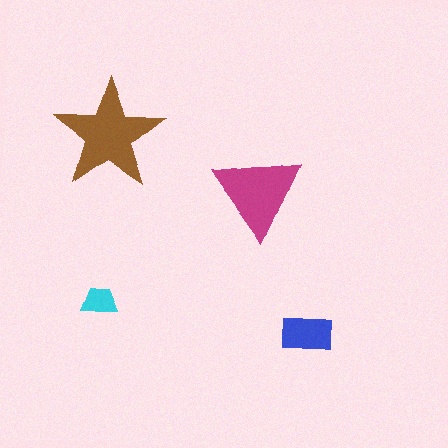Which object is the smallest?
The cyan trapezoid.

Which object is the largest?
The brown star.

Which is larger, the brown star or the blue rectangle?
The brown star.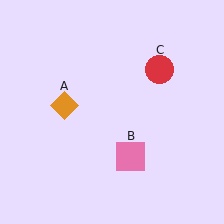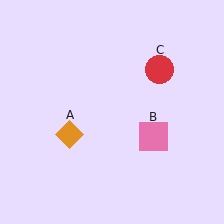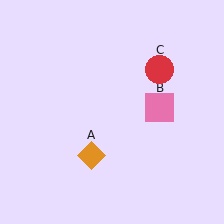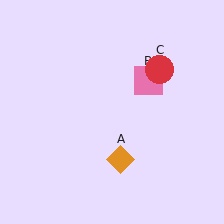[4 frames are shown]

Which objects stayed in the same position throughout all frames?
Red circle (object C) remained stationary.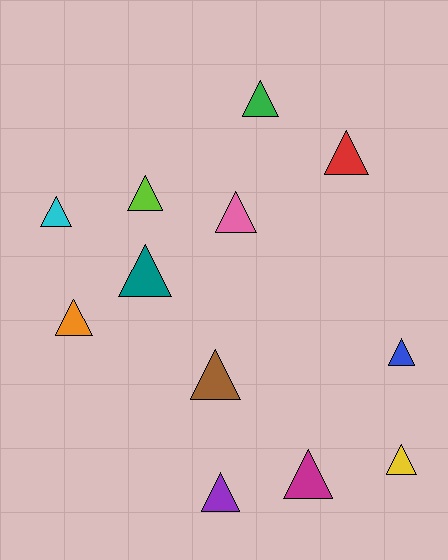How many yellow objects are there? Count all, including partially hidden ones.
There is 1 yellow object.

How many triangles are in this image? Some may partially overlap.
There are 12 triangles.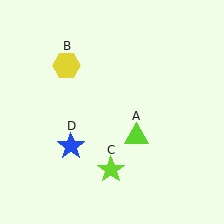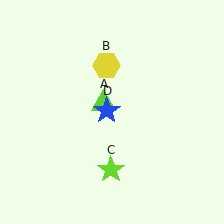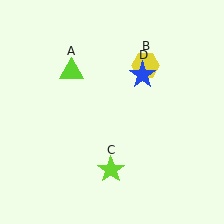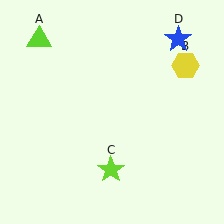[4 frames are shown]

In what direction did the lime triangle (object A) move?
The lime triangle (object A) moved up and to the left.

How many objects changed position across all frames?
3 objects changed position: lime triangle (object A), yellow hexagon (object B), blue star (object D).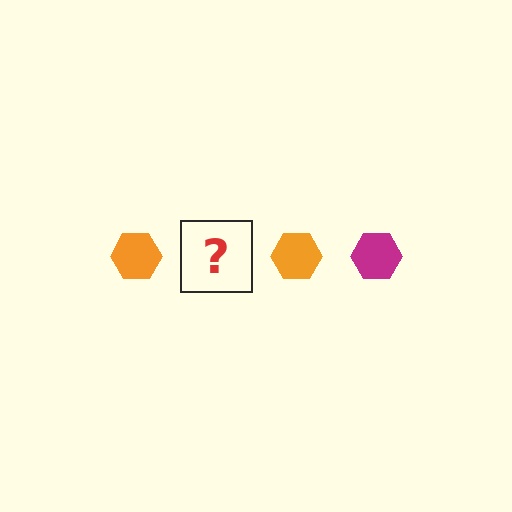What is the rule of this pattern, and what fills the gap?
The rule is that the pattern cycles through orange, magenta hexagons. The gap should be filled with a magenta hexagon.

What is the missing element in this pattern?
The missing element is a magenta hexagon.